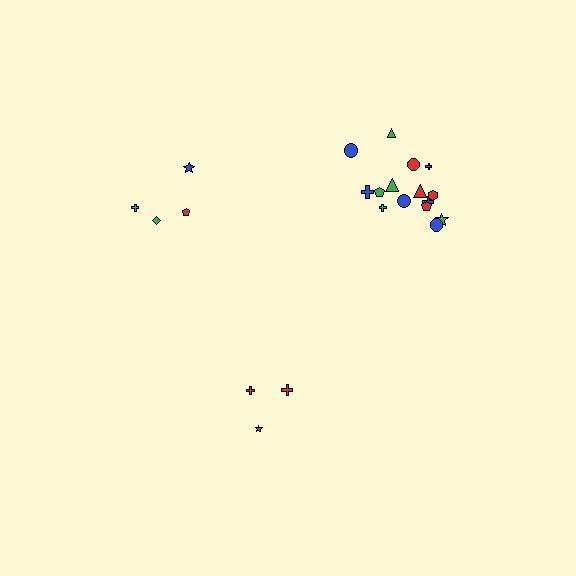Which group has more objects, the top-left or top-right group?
The top-right group.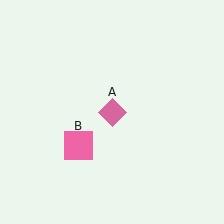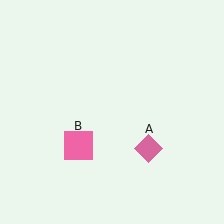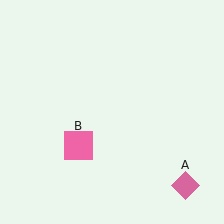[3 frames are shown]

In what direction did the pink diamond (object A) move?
The pink diamond (object A) moved down and to the right.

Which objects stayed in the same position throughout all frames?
Pink square (object B) remained stationary.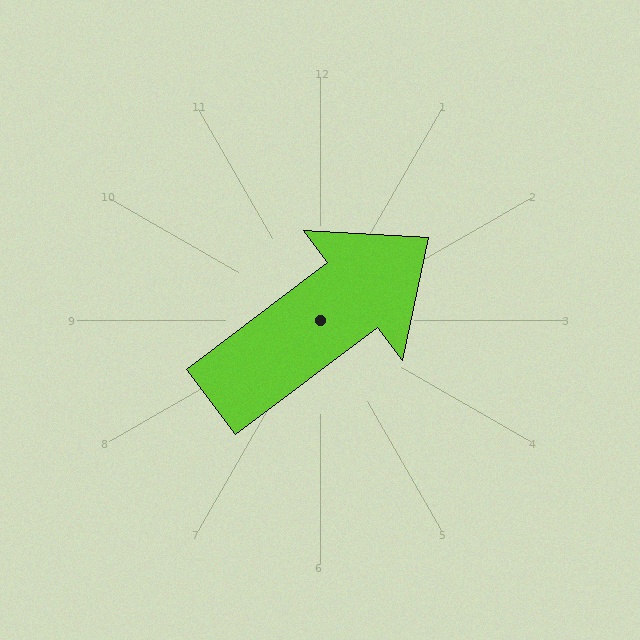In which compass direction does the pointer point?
Northeast.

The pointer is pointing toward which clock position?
Roughly 2 o'clock.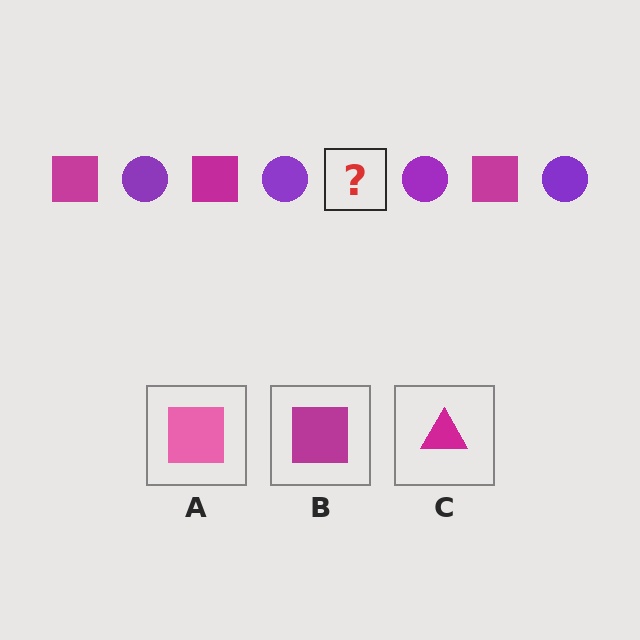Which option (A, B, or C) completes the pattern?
B.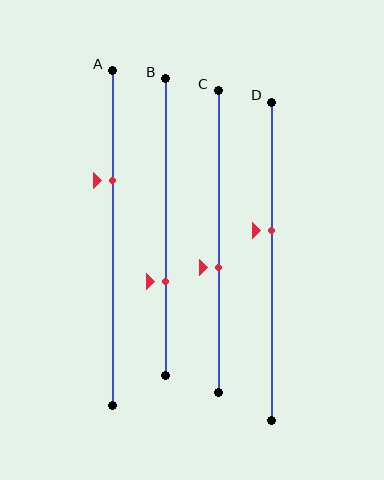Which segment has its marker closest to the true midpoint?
Segment C has its marker closest to the true midpoint.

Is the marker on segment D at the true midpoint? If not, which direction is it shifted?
No, the marker on segment D is shifted upward by about 10% of the segment length.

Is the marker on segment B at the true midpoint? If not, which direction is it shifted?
No, the marker on segment B is shifted downward by about 18% of the segment length.